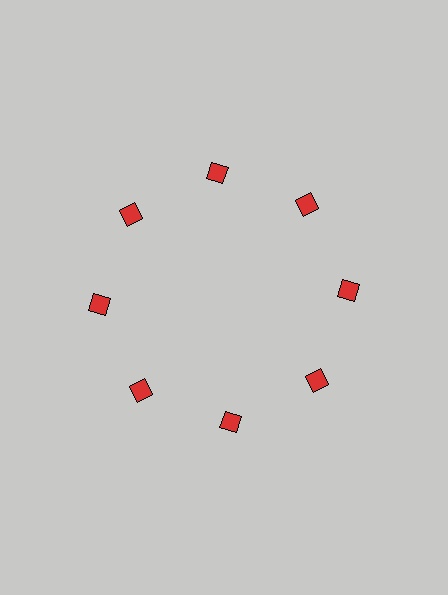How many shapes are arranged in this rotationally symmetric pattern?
There are 8 shapes, arranged in 8 groups of 1.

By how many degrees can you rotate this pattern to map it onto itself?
The pattern maps onto itself every 45 degrees of rotation.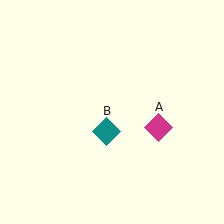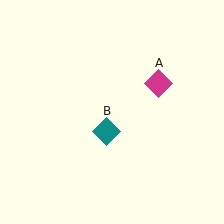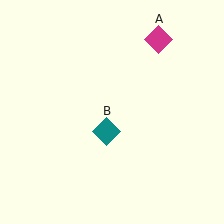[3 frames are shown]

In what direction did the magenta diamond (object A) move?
The magenta diamond (object A) moved up.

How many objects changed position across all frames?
1 object changed position: magenta diamond (object A).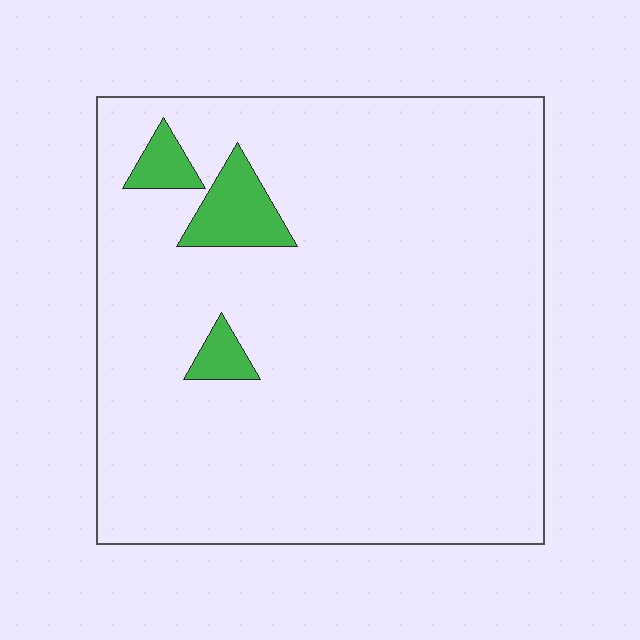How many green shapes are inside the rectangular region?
3.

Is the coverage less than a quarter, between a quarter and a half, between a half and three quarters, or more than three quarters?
Less than a quarter.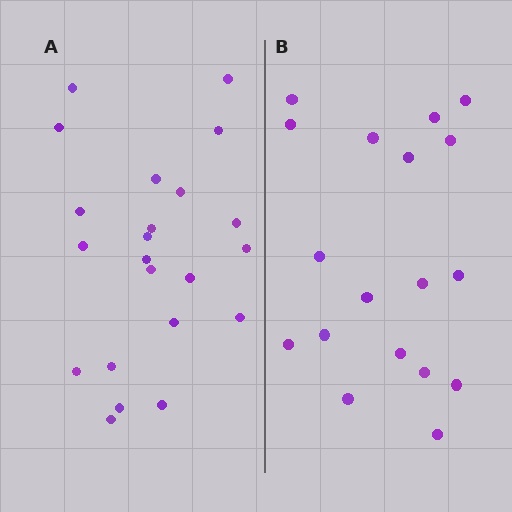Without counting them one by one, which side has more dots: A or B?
Region A (the left region) has more dots.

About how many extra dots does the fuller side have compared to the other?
Region A has about 4 more dots than region B.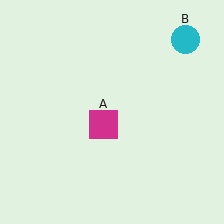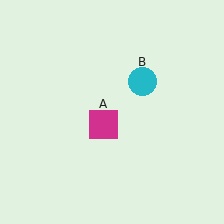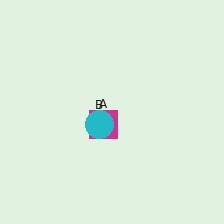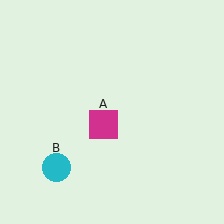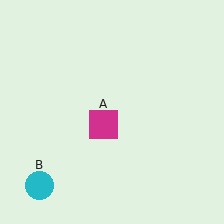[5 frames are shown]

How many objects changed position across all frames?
1 object changed position: cyan circle (object B).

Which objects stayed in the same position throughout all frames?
Magenta square (object A) remained stationary.